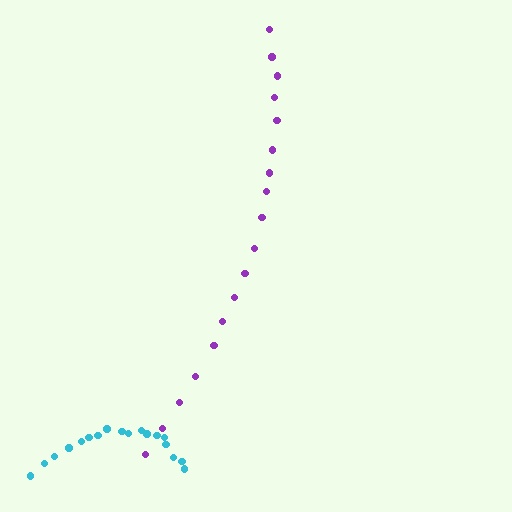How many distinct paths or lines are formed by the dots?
There are 2 distinct paths.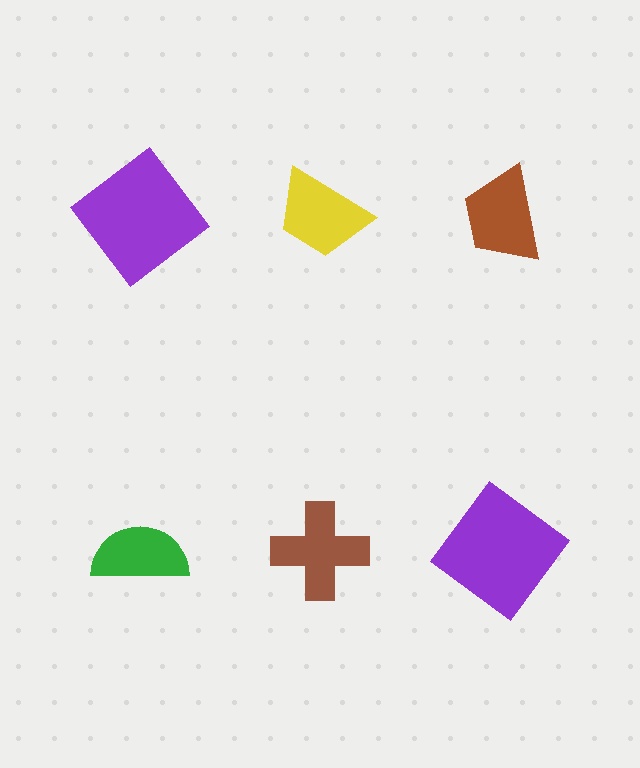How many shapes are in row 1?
3 shapes.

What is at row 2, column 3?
A purple diamond.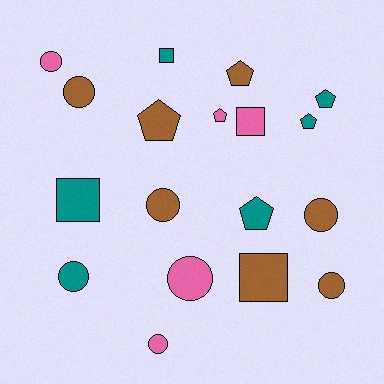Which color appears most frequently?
Brown, with 7 objects.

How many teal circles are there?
There is 1 teal circle.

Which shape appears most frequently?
Circle, with 8 objects.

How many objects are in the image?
There are 18 objects.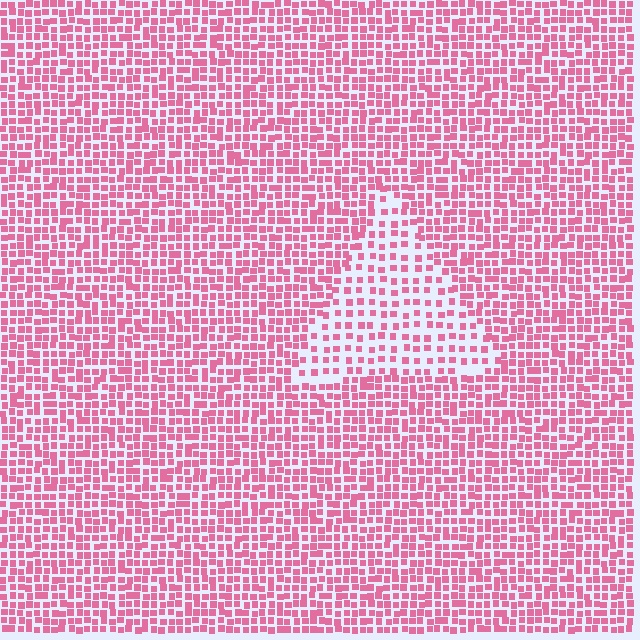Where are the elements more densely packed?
The elements are more densely packed outside the triangle boundary.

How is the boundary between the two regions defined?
The boundary is defined by a change in element density (approximately 1.9x ratio). All elements are the same color, size, and shape.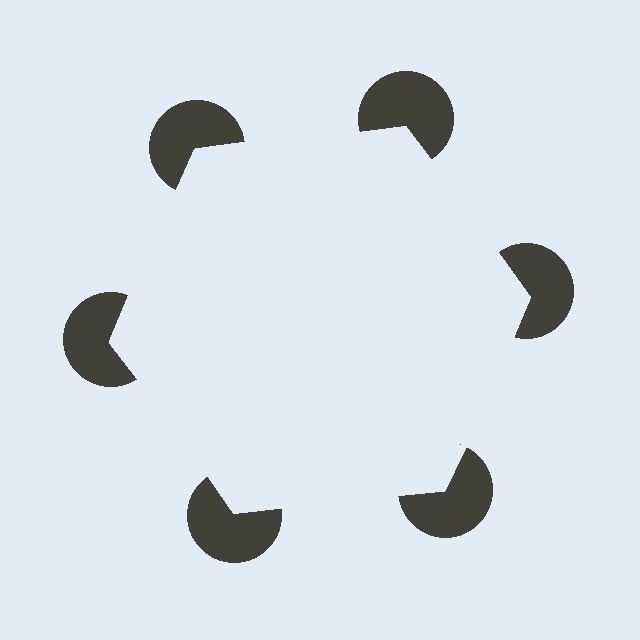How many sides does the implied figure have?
6 sides.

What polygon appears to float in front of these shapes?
An illusory hexagon — its edges are inferred from the aligned wedge cuts in the pac-man discs, not physically drawn.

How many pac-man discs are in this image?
There are 6 — one at each vertex of the illusory hexagon.